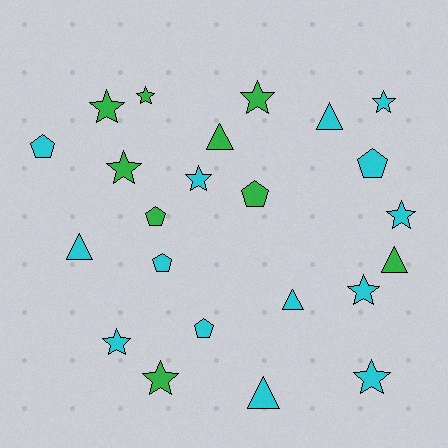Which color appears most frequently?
Cyan, with 14 objects.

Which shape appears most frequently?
Star, with 11 objects.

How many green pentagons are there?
There are 2 green pentagons.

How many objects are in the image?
There are 23 objects.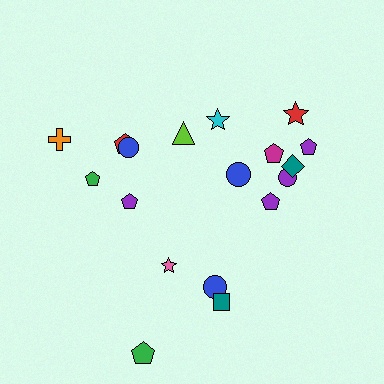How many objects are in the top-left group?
There are 6 objects.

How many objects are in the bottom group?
There are 4 objects.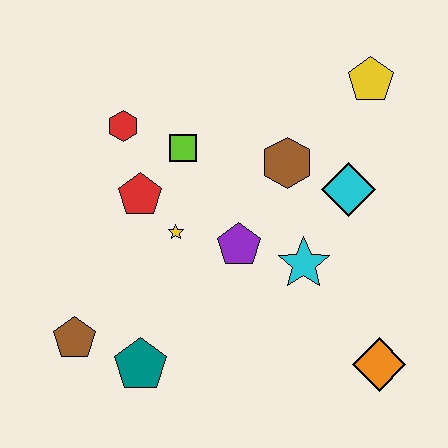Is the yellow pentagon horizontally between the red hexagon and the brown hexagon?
No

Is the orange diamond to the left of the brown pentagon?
No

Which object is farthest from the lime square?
The orange diamond is farthest from the lime square.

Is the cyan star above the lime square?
No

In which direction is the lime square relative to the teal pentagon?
The lime square is above the teal pentagon.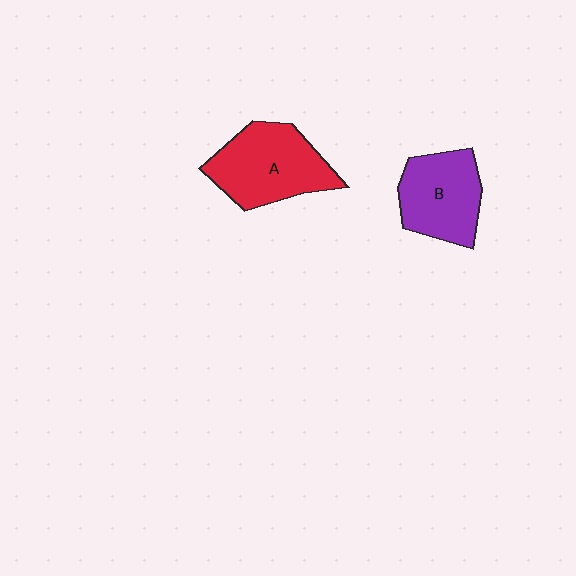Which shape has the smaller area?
Shape B (purple).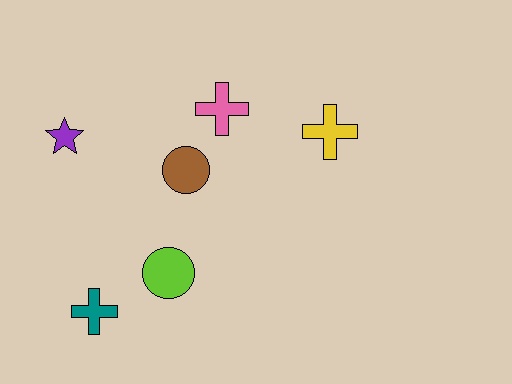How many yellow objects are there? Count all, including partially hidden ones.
There is 1 yellow object.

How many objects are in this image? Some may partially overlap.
There are 6 objects.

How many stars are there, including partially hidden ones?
There is 1 star.